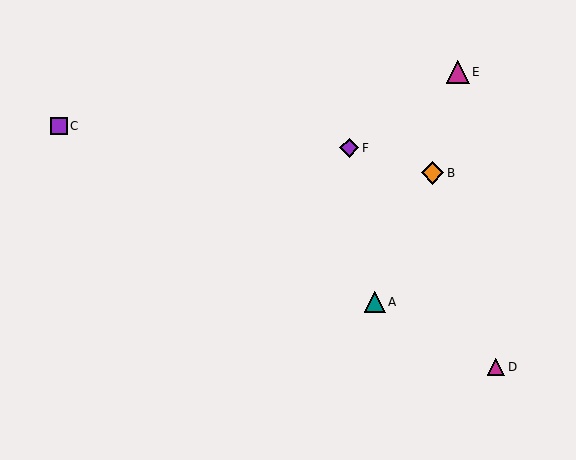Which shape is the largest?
The magenta triangle (labeled E) is the largest.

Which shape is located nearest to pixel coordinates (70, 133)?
The purple square (labeled C) at (59, 126) is nearest to that location.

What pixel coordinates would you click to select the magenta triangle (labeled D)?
Click at (496, 367) to select the magenta triangle D.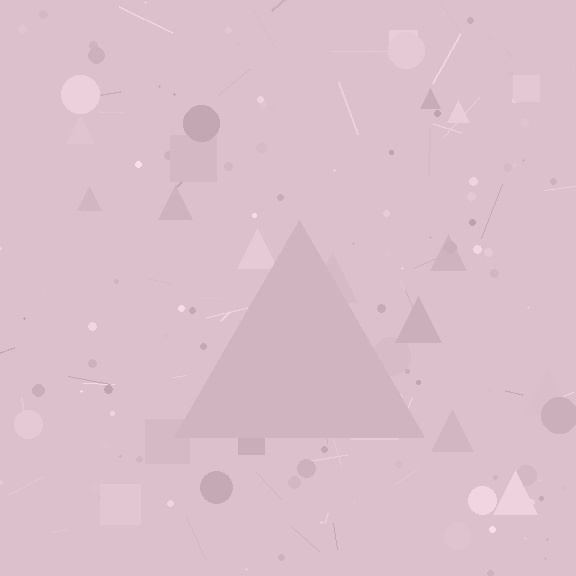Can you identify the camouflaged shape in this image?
The camouflaged shape is a triangle.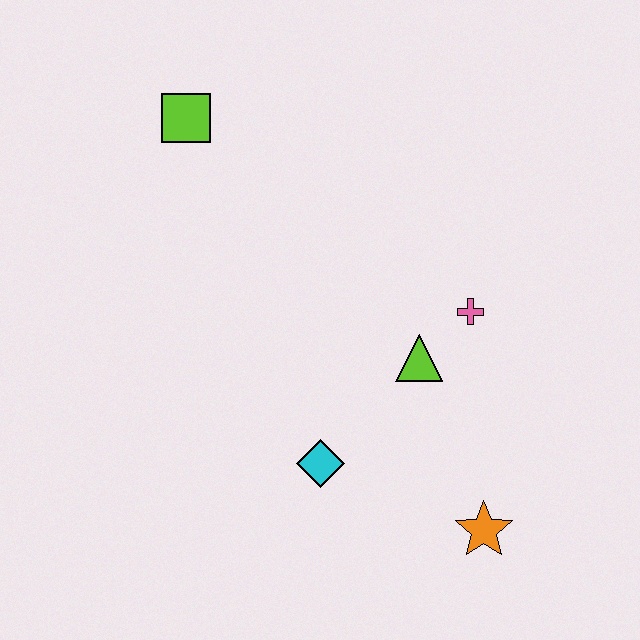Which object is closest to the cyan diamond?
The lime triangle is closest to the cyan diamond.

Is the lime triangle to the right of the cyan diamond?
Yes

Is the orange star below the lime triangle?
Yes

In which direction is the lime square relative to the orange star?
The lime square is above the orange star.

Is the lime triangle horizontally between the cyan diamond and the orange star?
Yes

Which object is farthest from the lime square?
The orange star is farthest from the lime square.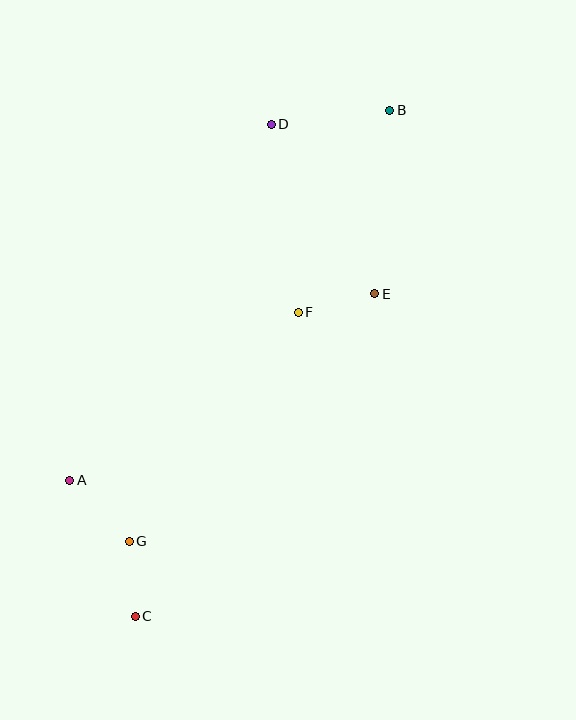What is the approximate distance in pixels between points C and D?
The distance between C and D is approximately 510 pixels.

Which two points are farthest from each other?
Points B and C are farthest from each other.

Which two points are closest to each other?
Points C and G are closest to each other.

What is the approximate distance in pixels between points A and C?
The distance between A and C is approximately 151 pixels.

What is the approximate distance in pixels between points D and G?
The distance between D and G is approximately 440 pixels.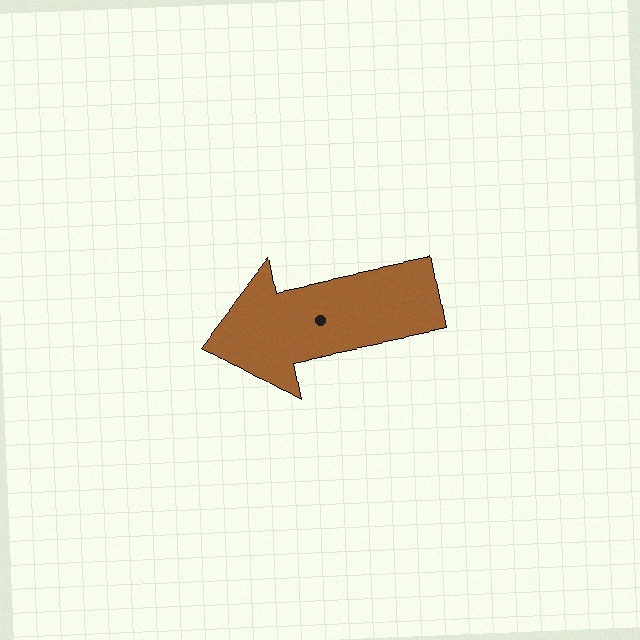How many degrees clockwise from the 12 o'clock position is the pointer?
Approximately 259 degrees.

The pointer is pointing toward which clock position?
Roughly 9 o'clock.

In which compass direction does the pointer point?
West.